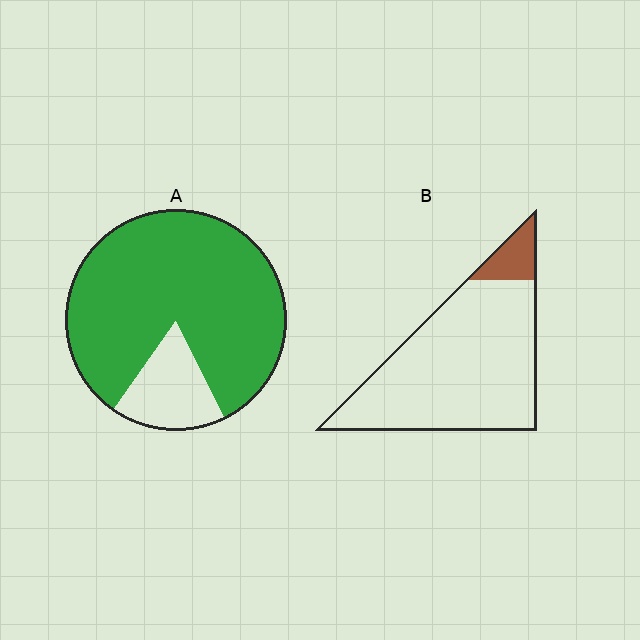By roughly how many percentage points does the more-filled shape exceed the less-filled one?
By roughly 75 percentage points (A over B).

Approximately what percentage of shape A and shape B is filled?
A is approximately 85% and B is approximately 10%.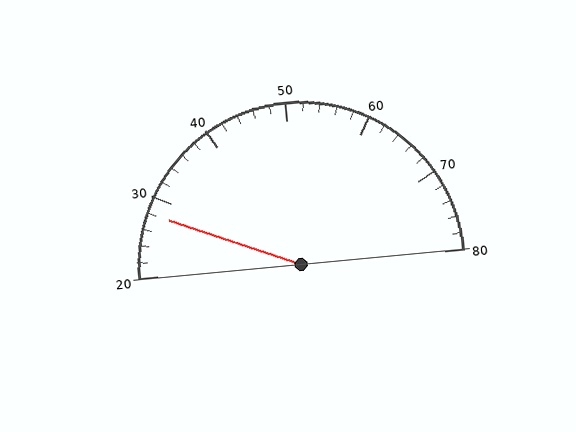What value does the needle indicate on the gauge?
The needle indicates approximately 28.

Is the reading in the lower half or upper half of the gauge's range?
The reading is in the lower half of the range (20 to 80).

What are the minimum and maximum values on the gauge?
The gauge ranges from 20 to 80.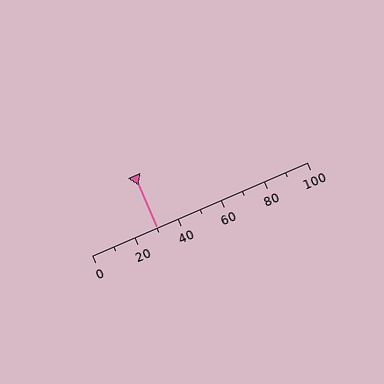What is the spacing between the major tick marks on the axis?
The major ticks are spaced 20 apart.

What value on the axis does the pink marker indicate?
The marker indicates approximately 30.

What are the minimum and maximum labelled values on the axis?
The axis runs from 0 to 100.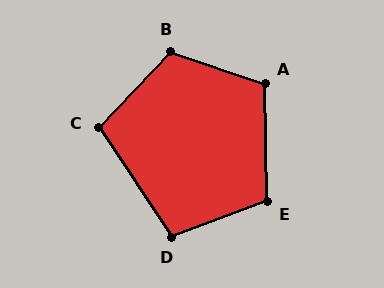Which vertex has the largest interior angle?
B, at approximately 115 degrees.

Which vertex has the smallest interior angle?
C, at approximately 103 degrees.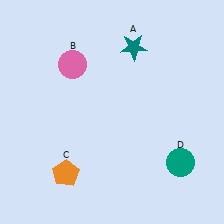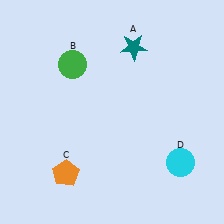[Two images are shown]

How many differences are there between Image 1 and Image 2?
There are 2 differences between the two images.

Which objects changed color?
B changed from pink to green. D changed from teal to cyan.